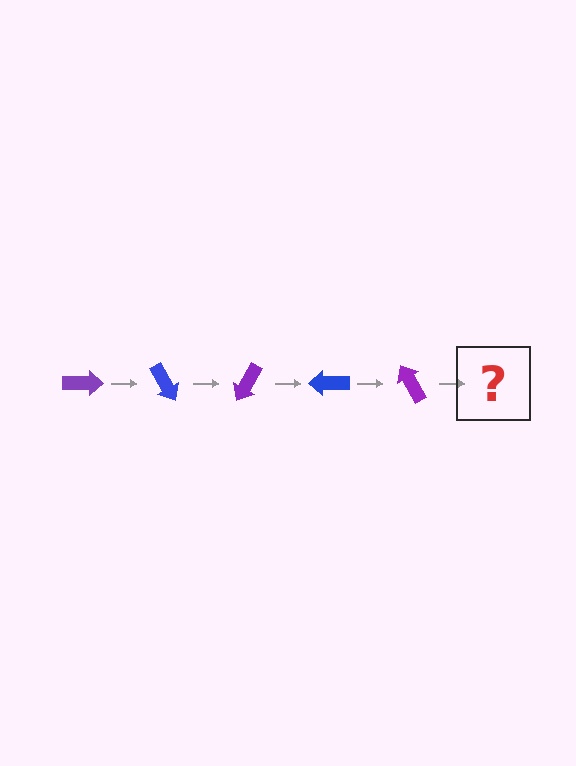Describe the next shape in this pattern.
It should be a blue arrow, rotated 300 degrees from the start.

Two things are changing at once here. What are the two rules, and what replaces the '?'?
The two rules are that it rotates 60 degrees each step and the color cycles through purple and blue. The '?' should be a blue arrow, rotated 300 degrees from the start.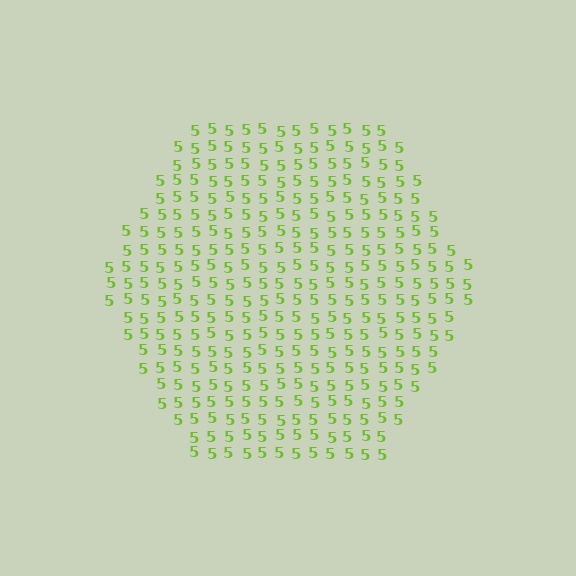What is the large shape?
The large shape is a hexagon.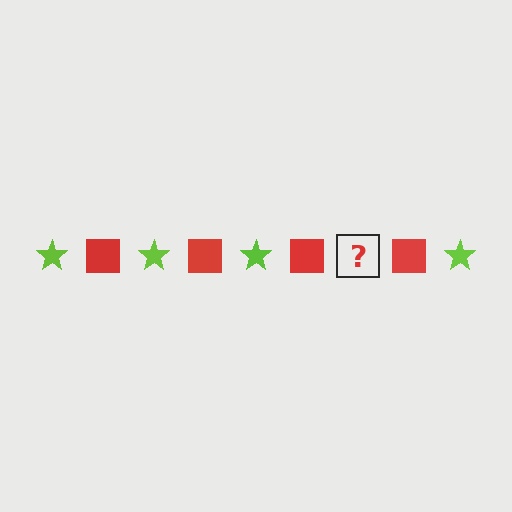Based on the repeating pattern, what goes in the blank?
The blank should be a lime star.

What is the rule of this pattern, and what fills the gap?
The rule is that the pattern alternates between lime star and red square. The gap should be filled with a lime star.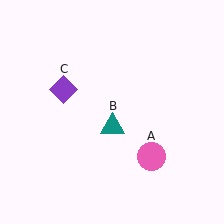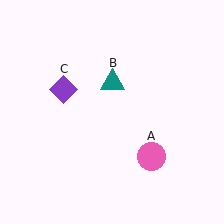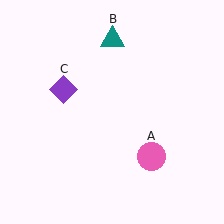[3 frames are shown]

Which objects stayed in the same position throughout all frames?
Pink circle (object A) and purple diamond (object C) remained stationary.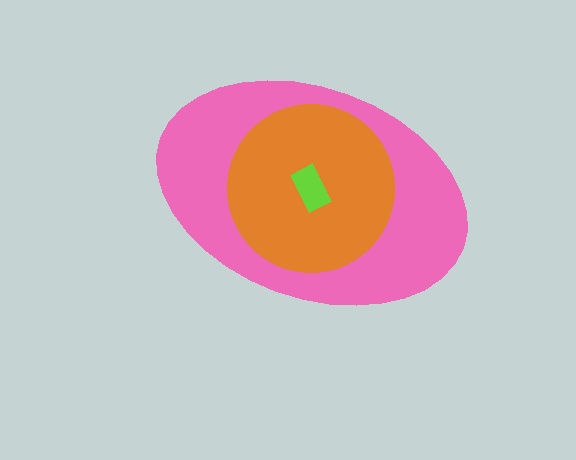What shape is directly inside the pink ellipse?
The orange circle.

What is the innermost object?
The lime rectangle.